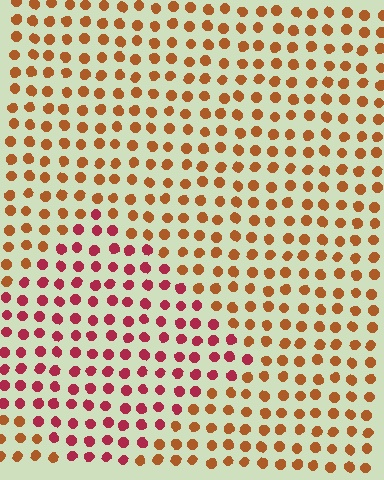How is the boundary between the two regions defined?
The boundary is defined purely by a slight shift in hue (about 39 degrees). Spacing, size, and orientation are identical on both sides.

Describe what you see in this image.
The image is filled with small brown elements in a uniform arrangement. A diamond-shaped region is visible where the elements are tinted to a slightly different hue, forming a subtle color boundary.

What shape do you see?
I see a diamond.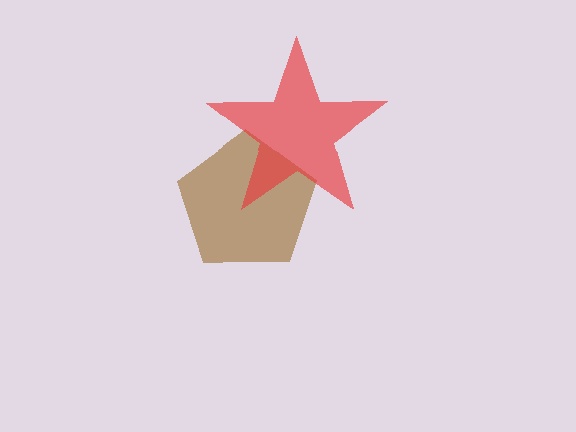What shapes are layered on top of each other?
The layered shapes are: a brown pentagon, a red star.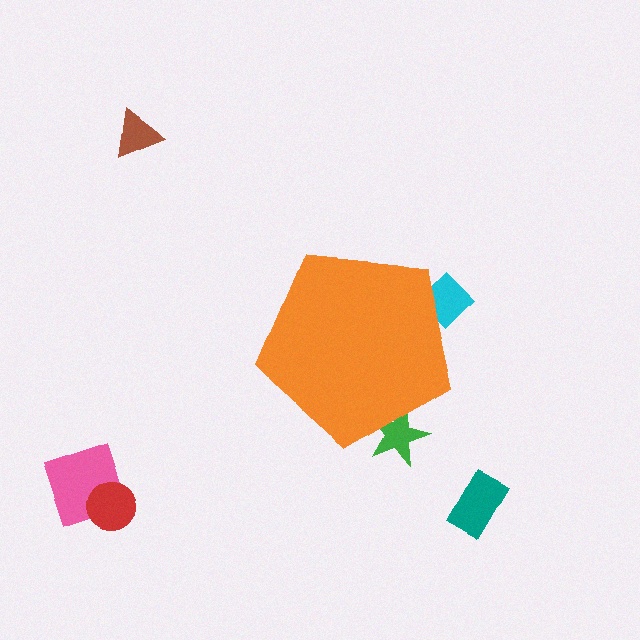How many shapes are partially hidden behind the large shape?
2 shapes are partially hidden.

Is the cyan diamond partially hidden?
Yes, the cyan diamond is partially hidden behind the orange pentagon.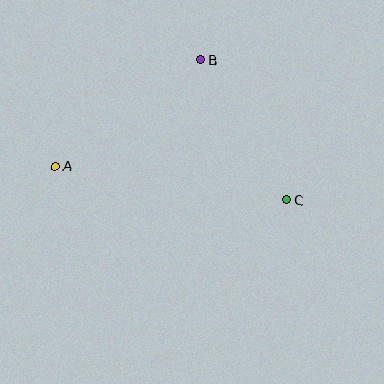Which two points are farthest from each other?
Points A and C are farthest from each other.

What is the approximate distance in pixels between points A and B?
The distance between A and B is approximately 180 pixels.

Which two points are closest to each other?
Points B and C are closest to each other.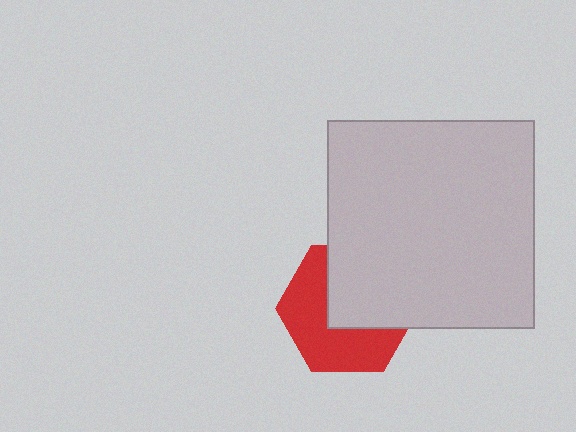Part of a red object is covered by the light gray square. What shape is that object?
It is a hexagon.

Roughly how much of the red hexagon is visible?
About half of it is visible (roughly 53%).